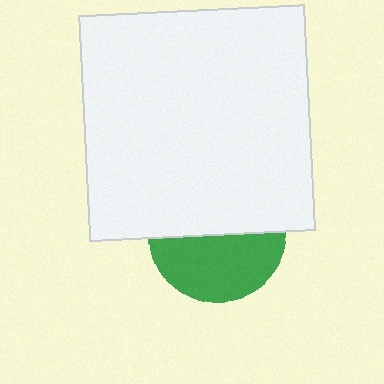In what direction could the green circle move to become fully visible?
The green circle could move down. That would shift it out from behind the white square entirely.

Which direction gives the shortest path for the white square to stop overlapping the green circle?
Moving up gives the shortest separation.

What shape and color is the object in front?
The object in front is a white square.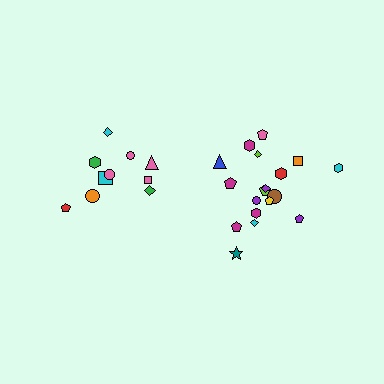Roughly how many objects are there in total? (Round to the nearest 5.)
Roughly 30 objects in total.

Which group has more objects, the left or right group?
The right group.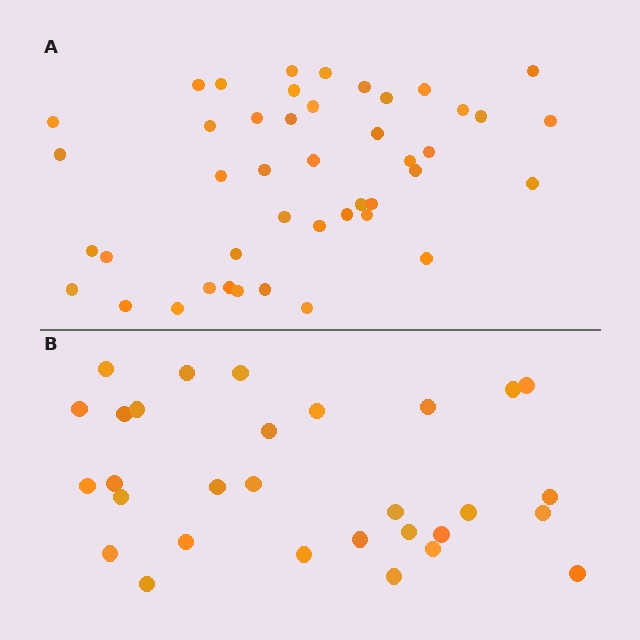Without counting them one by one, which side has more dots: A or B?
Region A (the top region) has more dots.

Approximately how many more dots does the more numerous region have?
Region A has approximately 15 more dots than region B.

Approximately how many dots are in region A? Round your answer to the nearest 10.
About 40 dots. (The exact count is 44, which rounds to 40.)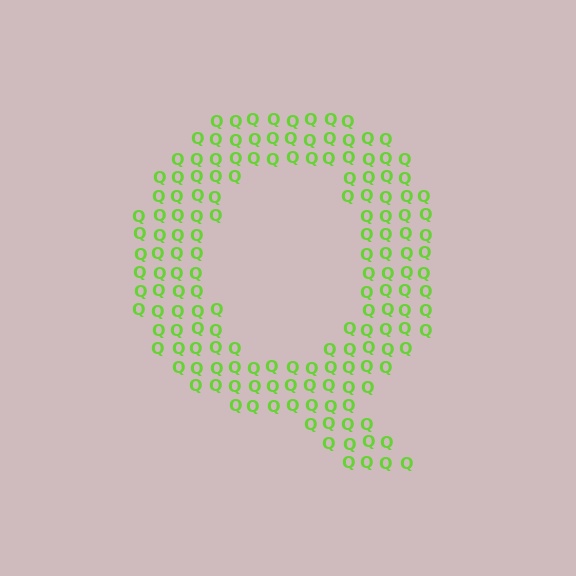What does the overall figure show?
The overall figure shows the letter Q.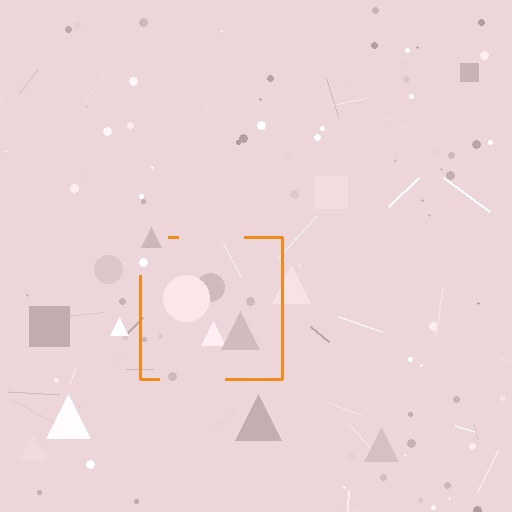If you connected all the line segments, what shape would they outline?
They would outline a square.